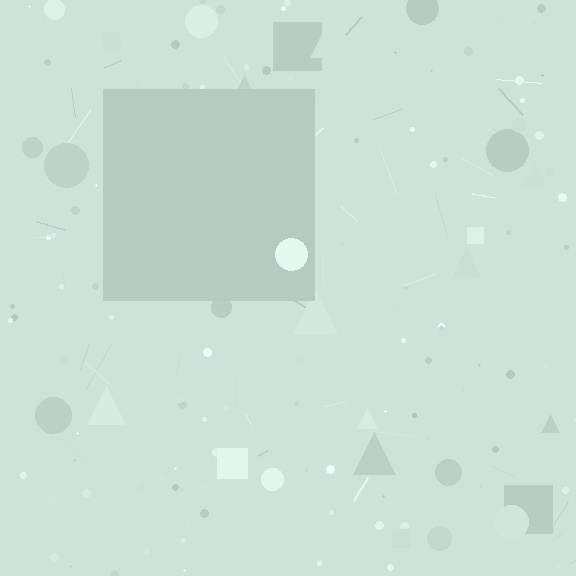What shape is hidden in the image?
A square is hidden in the image.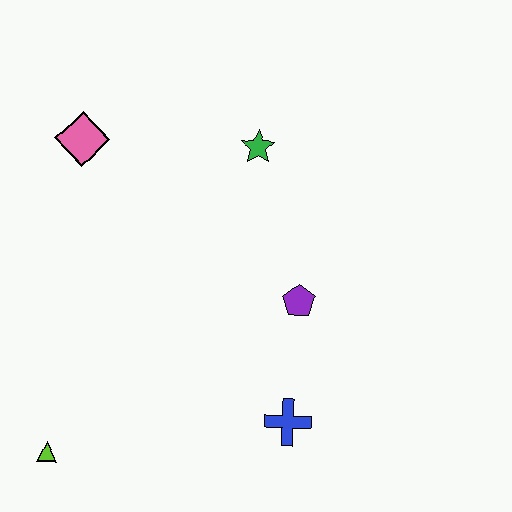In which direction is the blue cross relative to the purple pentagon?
The blue cross is below the purple pentagon.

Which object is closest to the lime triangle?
The blue cross is closest to the lime triangle.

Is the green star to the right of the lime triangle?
Yes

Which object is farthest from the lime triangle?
The green star is farthest from the lime triangle.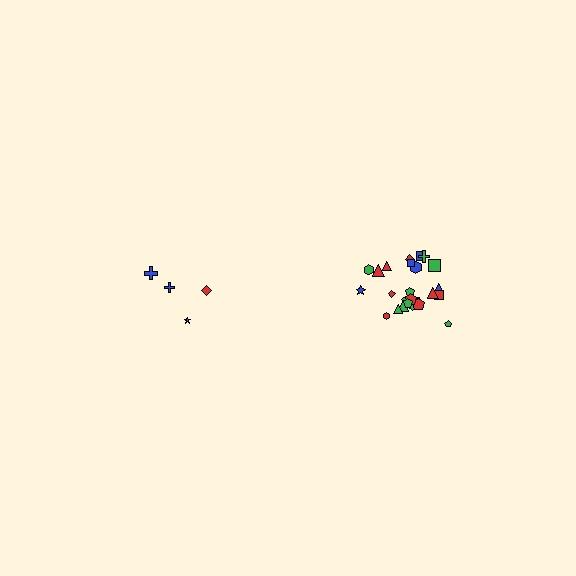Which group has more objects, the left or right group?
The right group.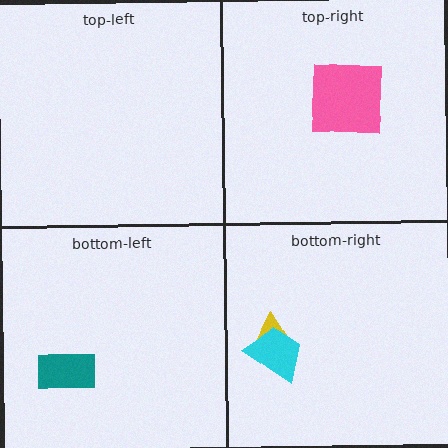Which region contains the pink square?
The top-right region.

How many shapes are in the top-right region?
1.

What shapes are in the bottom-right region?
The yellow triangle, the cyan trapezoid.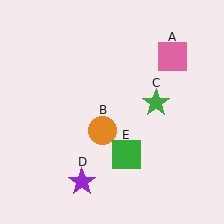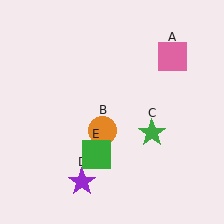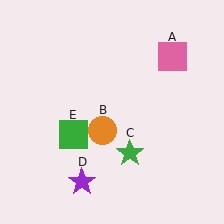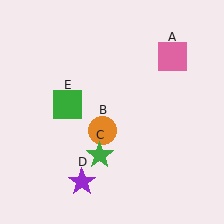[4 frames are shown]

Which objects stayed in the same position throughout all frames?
Pink square (object A) and orange circle (object B) and purple star (object D) remained stationary.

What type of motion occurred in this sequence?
The green star (object C), green square (object E) rotated clockwise around the center of the scene.